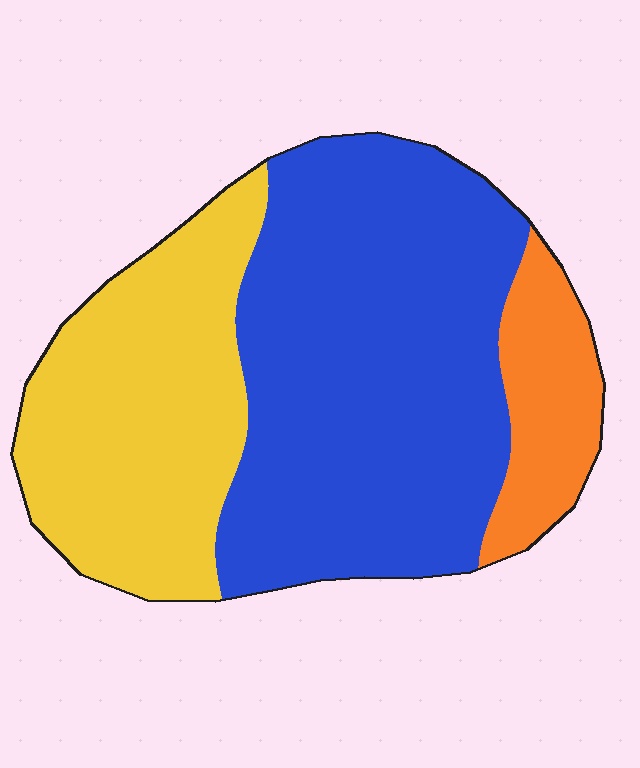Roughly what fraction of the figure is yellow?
Yellow takes up between a quarter and a half of the figure.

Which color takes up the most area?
Blue, at roughly 55%.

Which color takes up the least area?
Orange, at roughly 10%.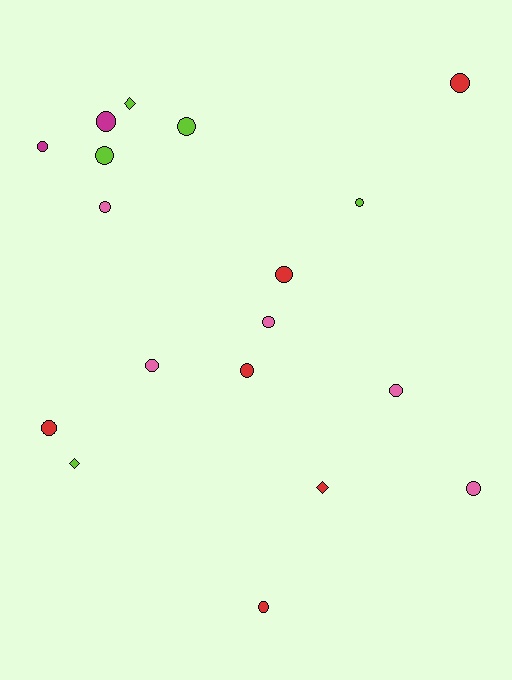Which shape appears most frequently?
Circle, with 15 objects.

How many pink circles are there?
There are 5 pink circles.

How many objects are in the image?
There are 18 objects.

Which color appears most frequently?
Red, with 6 objects.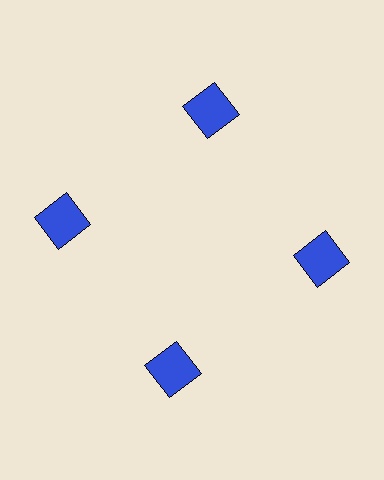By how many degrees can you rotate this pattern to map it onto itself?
The pattern maps onto itself every 90 degrees of rotation.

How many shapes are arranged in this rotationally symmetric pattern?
There are 4 shapes, arranged in 4 groups of 1.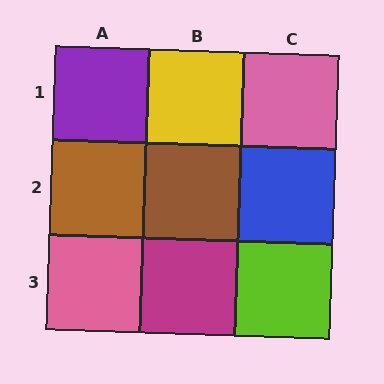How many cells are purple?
1 cell is purple.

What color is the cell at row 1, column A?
Purple.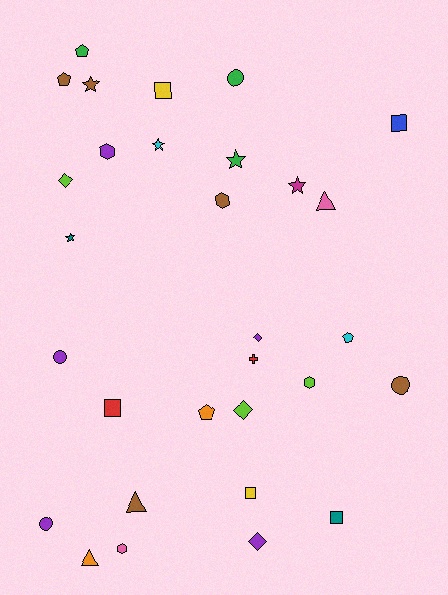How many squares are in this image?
There are 5 squares.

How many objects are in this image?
There are 30 objects.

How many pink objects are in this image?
There are 2 pink objects.